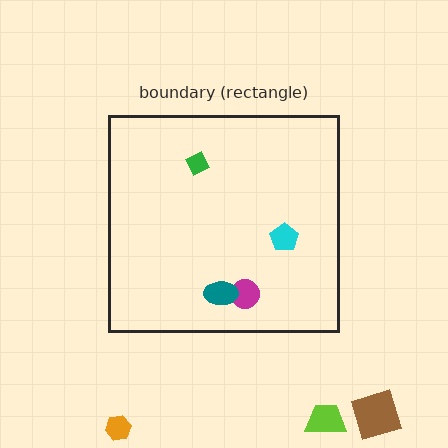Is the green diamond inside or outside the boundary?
Inside.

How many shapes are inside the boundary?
4 inside, 3 outside.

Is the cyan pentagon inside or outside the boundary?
Inside.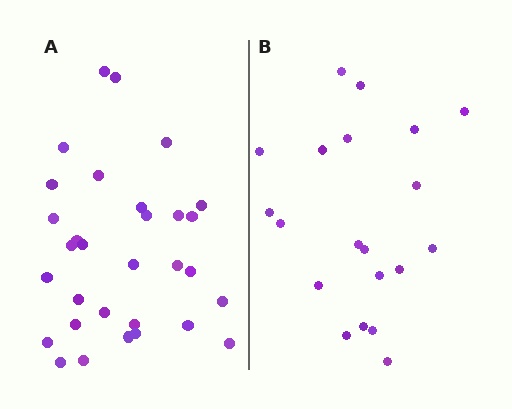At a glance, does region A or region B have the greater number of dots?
Region A (the left region) has more dots.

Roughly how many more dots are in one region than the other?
Region A has roughly 12 or so more dots than region B.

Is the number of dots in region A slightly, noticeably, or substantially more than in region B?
Region A has substantially more. The ratio is roughly 1.6 to 1.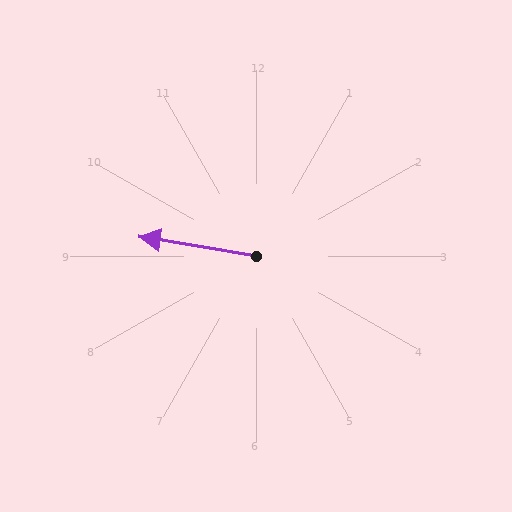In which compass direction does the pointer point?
West.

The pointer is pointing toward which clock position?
Roughly 9 o'clock.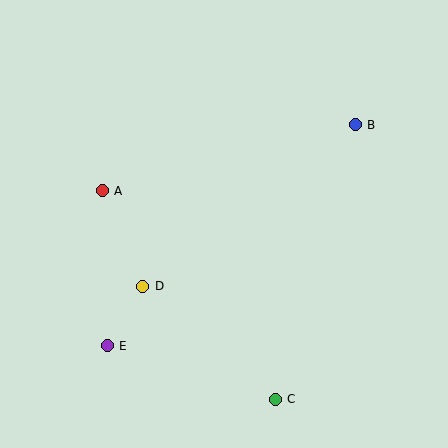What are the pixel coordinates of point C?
Point C is at (275, 399).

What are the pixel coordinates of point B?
Point B is at (355, 125).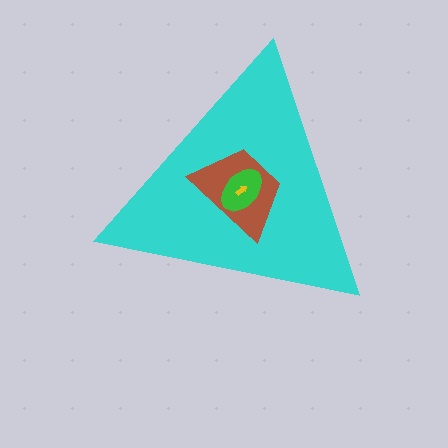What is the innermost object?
The yellow arrow.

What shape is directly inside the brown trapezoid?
The green ellipse.